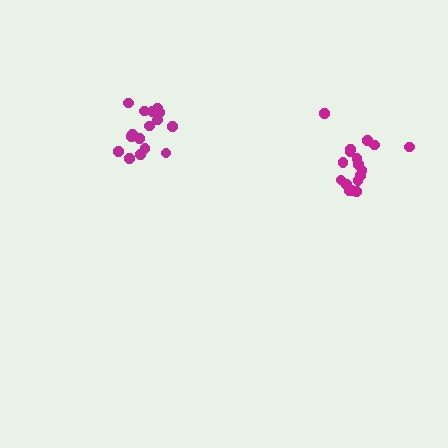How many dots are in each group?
Group 1: 17 dots, Group 2: 17 dots (34 total).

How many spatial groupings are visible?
There are 2 spatial groupings.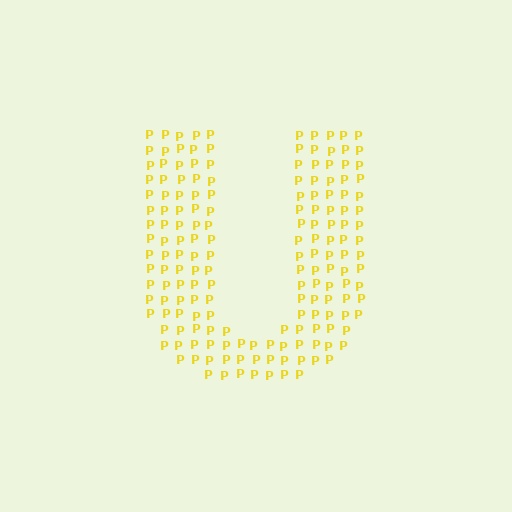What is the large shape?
The large shape is the letter U.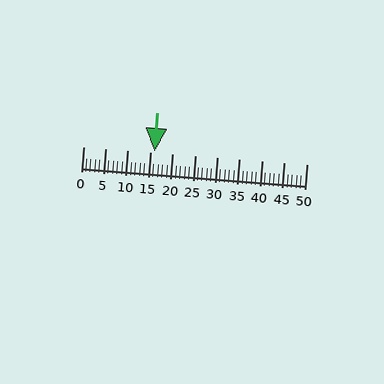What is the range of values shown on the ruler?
The ruler shows values from 0 to 50.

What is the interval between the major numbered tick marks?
The major tick marks are spaced 5 units apart.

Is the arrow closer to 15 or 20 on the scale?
The arrow is closer to 15.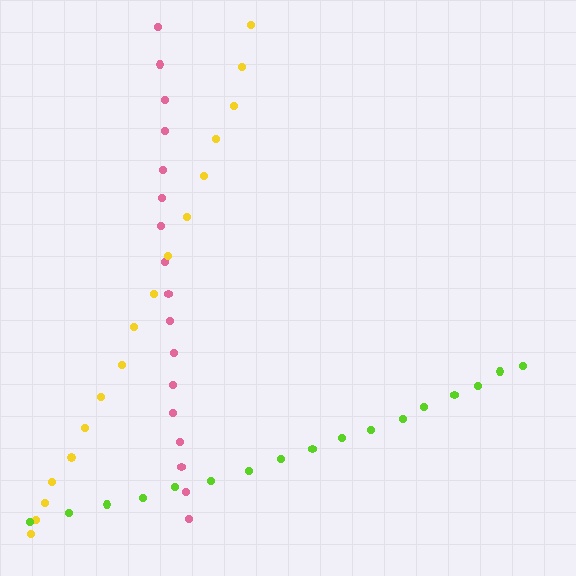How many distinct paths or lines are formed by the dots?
There are 3 distinct paths.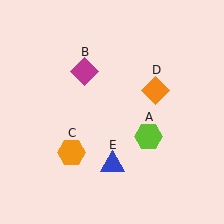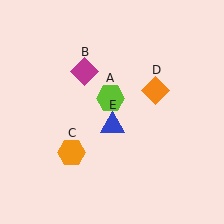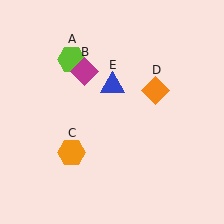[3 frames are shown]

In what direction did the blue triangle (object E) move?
The blue triangle (object E) moved up.